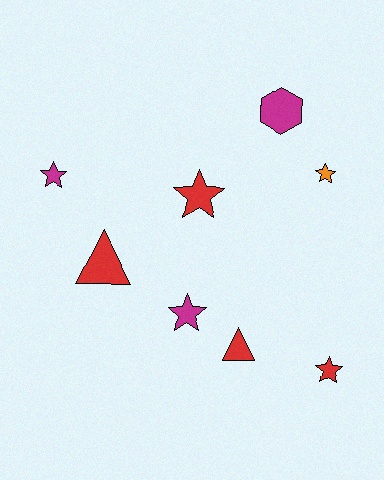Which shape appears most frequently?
Star, with 5 objects.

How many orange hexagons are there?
There are no orange hexagons.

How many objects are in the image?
There are 8 objects.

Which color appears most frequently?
Red, with 4 objects.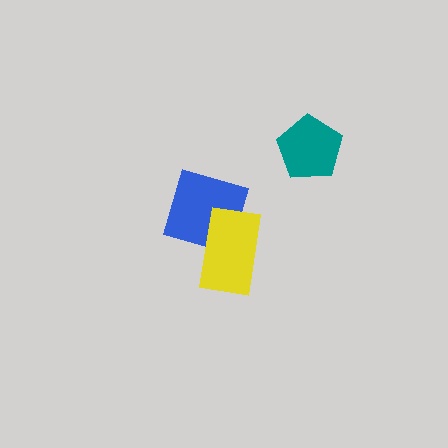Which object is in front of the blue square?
The yellow rectangle is in front of the blue square.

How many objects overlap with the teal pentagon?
0 objects overlap with the teal pentagon.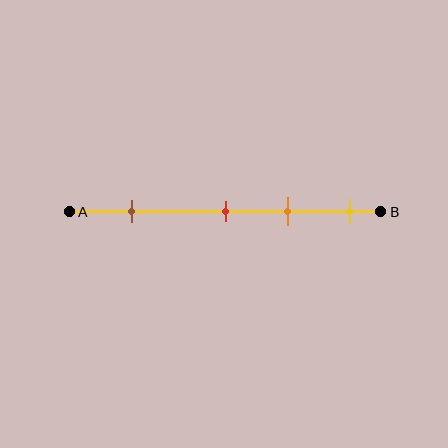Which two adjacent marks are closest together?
The red and orange marks are the closest adjacent pair.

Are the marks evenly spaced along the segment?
No, the marks are not evenly spaced.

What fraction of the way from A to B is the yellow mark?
The yellow mark is approximately 90% (0.9) of the way from A to B.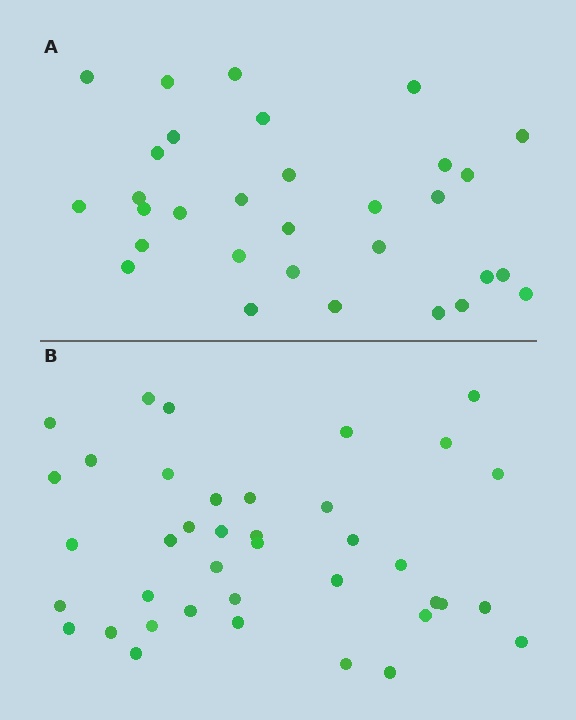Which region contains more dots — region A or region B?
Region B (the bottom region) has more dots.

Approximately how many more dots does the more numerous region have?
Region B has roughly 8 or so more dots than region A.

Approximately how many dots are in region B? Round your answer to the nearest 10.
About 40 dots. (The exact count is 39, which rounds to 40.)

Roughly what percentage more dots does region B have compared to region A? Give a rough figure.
About 25% more.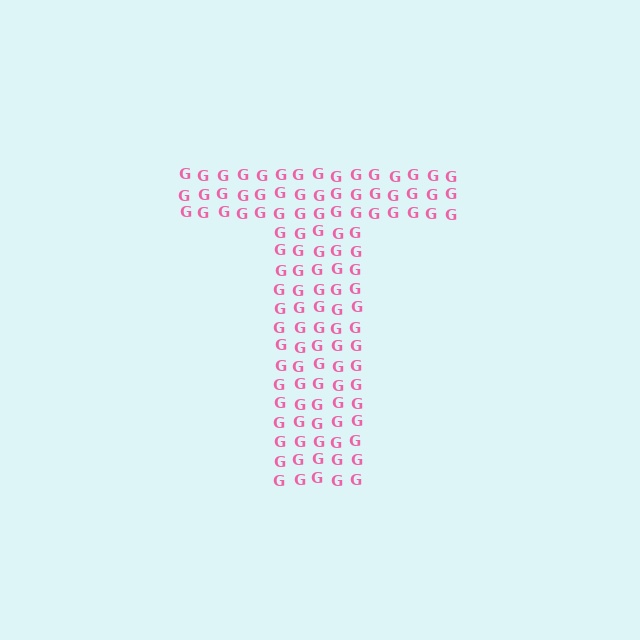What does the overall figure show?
The overall figure shows the letter T.